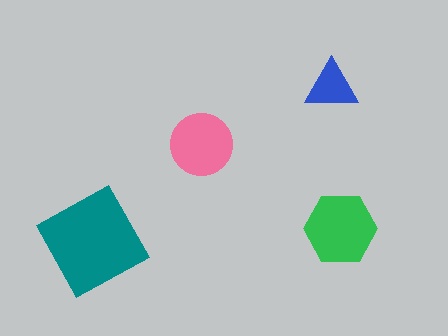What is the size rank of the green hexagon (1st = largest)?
2nd.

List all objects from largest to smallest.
The teal diamond, the green hexagon, the pink circle, the blue triangle.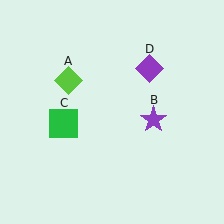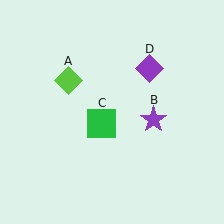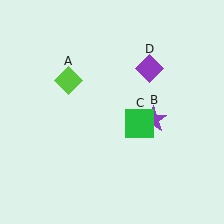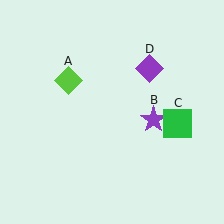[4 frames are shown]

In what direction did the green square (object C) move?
The green square (object C) moved right.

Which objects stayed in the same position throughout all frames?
Lime diamond (object A) and purple star (object B) and purple diamond (object D) remained stationary.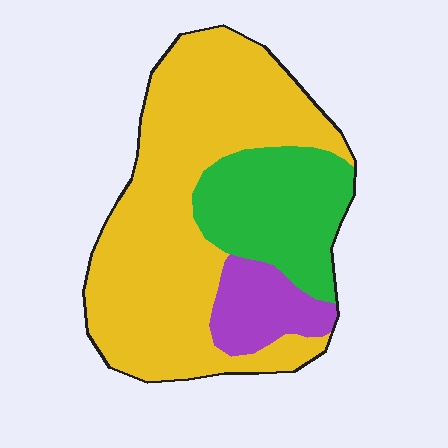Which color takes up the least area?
Purple, at roughly 10%.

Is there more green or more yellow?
Yellow.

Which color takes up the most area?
Yellow, at roughly 65%.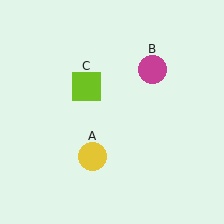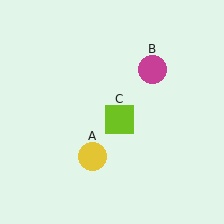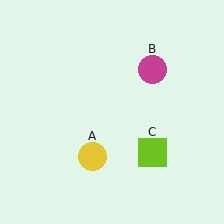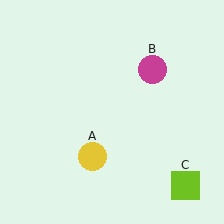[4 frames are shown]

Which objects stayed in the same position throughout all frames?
Yellow circle (object A) and magenta circle (object B) remained stationary.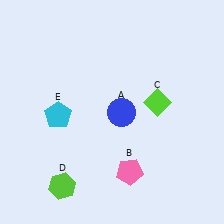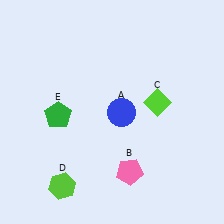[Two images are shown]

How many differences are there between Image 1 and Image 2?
There is 1 difference between the two images.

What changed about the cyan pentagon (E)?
In Image 1, E is cyan. In Image 2, it changed to green.